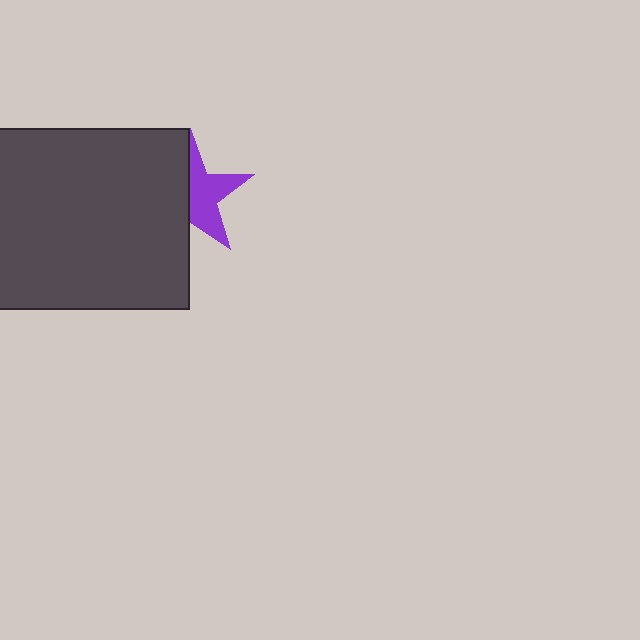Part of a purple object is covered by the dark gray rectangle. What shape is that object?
It is a star.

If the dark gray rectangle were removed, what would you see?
You would see the complete purple star.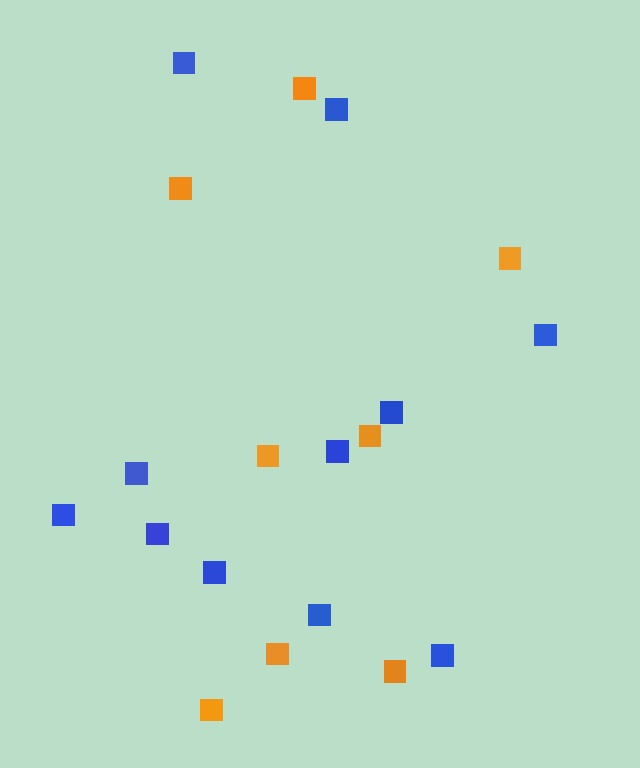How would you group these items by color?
There are 2 groups: one group of blue squares (11) and one group of orange squares (8).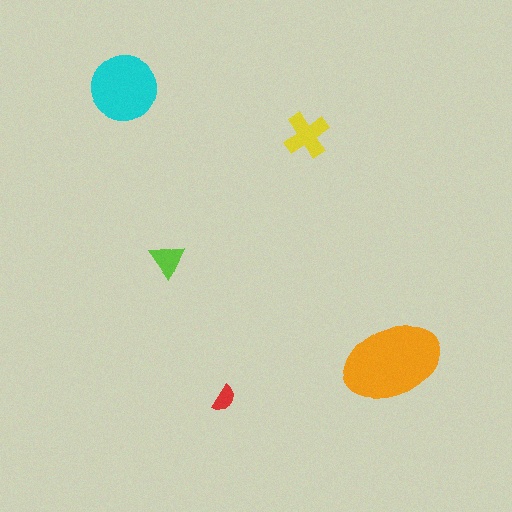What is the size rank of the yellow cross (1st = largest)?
3rd.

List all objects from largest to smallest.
The orange ellipse, the cyan circle, the yellow cross, the lime triangle, the red semicircle.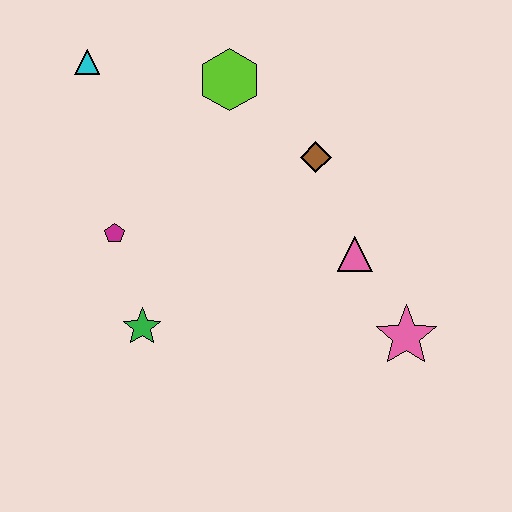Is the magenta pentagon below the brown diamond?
Yes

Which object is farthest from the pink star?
The cyan triangle is farthest from the pink star.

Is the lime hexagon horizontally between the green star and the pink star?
Yes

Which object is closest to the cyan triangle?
The lime hexagon is closest to the cyan triangle.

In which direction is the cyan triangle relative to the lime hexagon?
The cyan triangle is to the left of the lime hexagon.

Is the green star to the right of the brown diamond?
No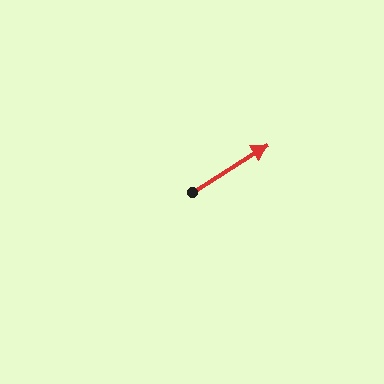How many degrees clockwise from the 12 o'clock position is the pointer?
Approximately 58 degrees.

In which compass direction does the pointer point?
Northeast.